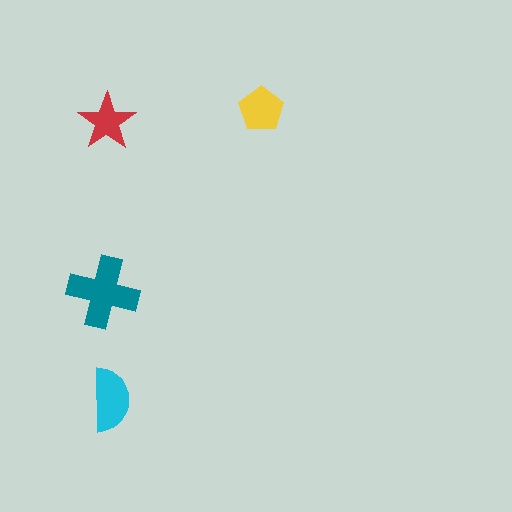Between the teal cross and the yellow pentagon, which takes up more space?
The teal cross.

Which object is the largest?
The teal cross.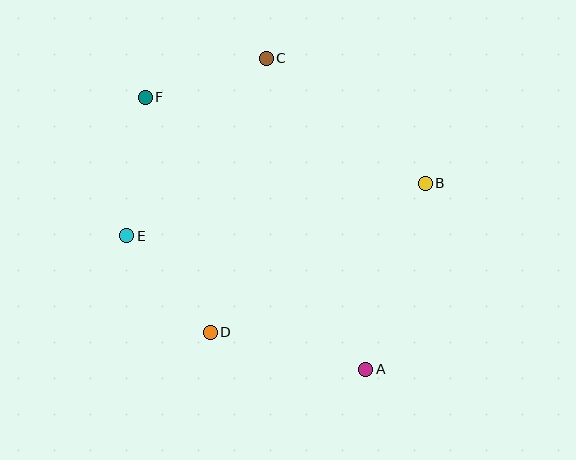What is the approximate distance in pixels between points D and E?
The distance between D and E is approximately 128 pixels.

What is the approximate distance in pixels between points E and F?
The distance between E and F is approximately 140 pixels.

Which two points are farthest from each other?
Points A and F are farthest from each other.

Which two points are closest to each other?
Points C and F are closest to each other.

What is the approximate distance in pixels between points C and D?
The distance between C and D is approximately 280 pixels.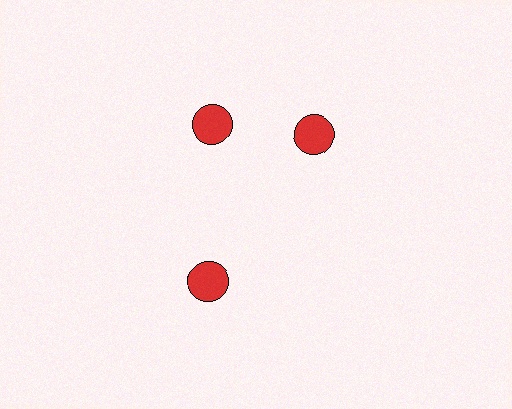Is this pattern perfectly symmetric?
No. The 3 red circles are arranged in a ring, but one element near the 3 o'clock position is rotated out of alignment along the ring, breaking the 3-fold rotational symmetry.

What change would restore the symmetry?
The symmetry would be restored by rotating it back into even spacing with its neighbors so that all 3 circles sit at equal angles and equal distance from the center.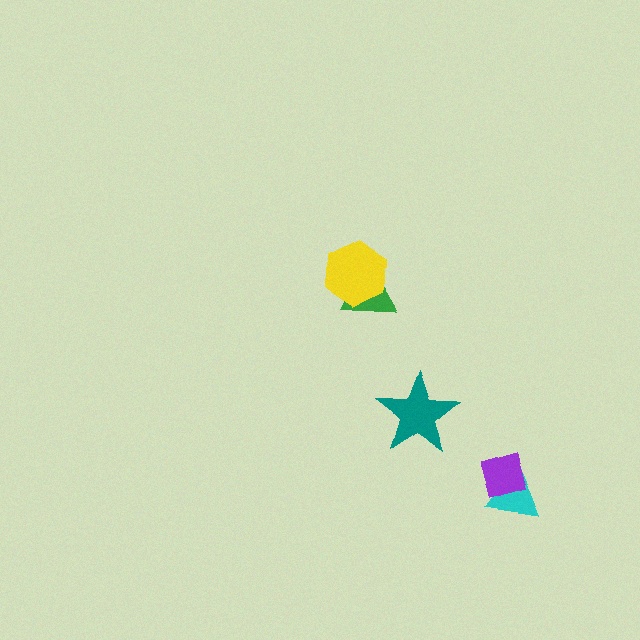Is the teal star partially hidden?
No, no other shape covers it.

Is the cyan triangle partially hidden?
Yes, it is partially covered by another shape.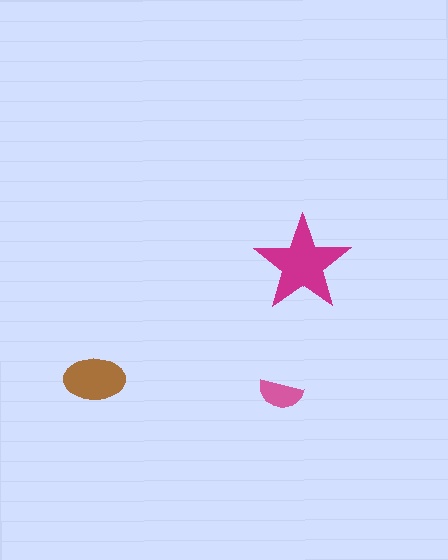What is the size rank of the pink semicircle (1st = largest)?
3rd.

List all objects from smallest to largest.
The pink semicircle, the brown ellipse, the magenta star.